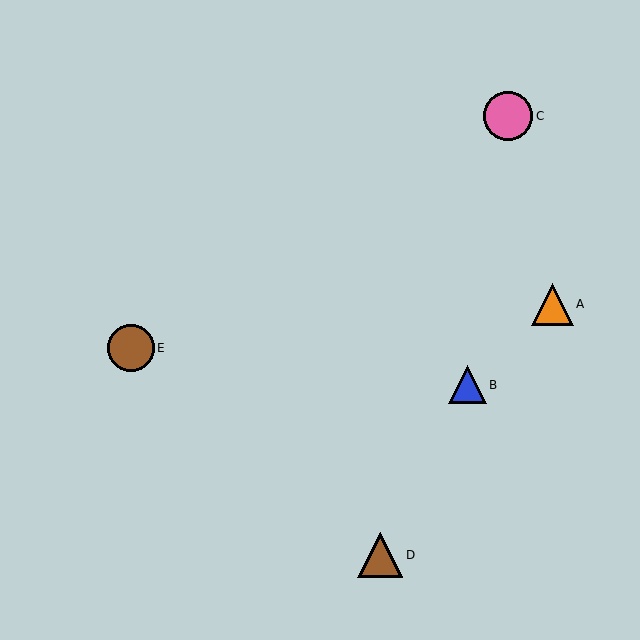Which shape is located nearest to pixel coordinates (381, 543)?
The brown triangle (labeled D) at (380, 555) is nearest to that location.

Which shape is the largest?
The pink circle (labeled C) is the largest.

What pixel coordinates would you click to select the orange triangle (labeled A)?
Click at (552, 304) to select the orange triangle A.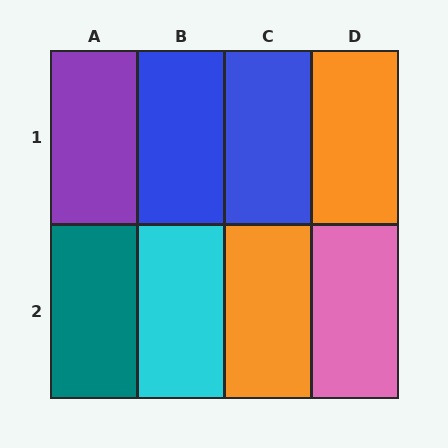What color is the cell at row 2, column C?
Orange.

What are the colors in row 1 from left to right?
Purple, blue, blue, orange.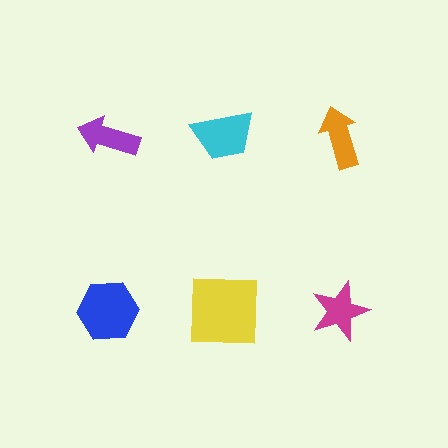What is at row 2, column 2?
A yellow square.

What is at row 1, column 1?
A purple arrow.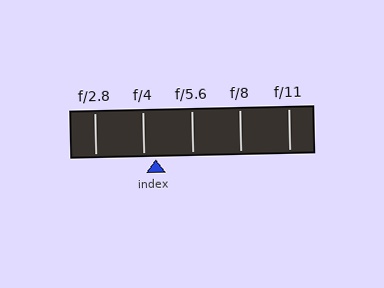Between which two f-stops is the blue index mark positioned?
The index mark is between f/4 and f/5.6.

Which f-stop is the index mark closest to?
The index mark is closest to f/4.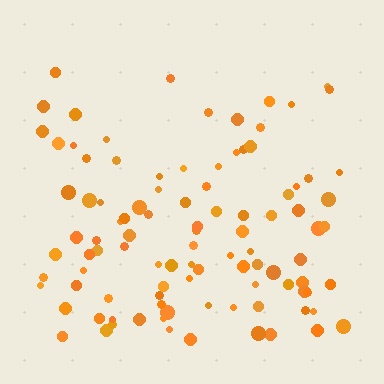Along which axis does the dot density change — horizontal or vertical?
Vertical.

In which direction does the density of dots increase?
From top to bottom, with the bottom side densest.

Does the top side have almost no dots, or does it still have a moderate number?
Still a moderate number, just noticeably fewer than the bottom.